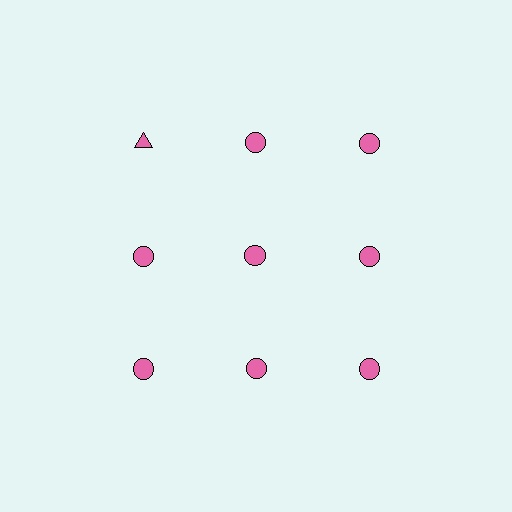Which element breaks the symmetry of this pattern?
The pink triangle in the top row, leftmost column breaks the symmetry. All other shapes are pink circles.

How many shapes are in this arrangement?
There are 9 shapes arranged in a grid pattern.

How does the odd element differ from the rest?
It has a different shape: triangle instead of circle.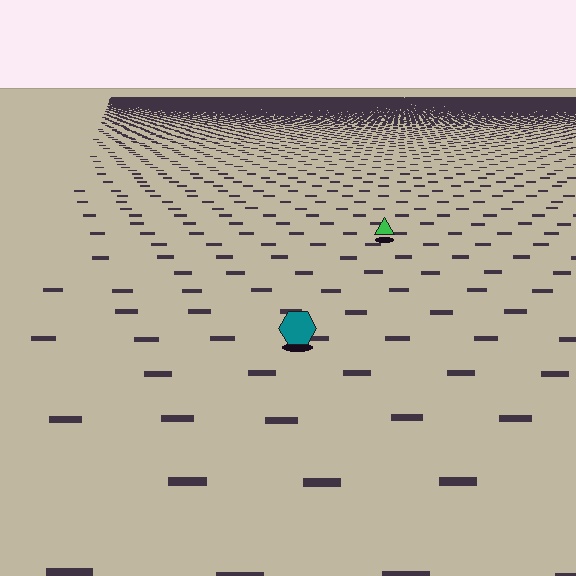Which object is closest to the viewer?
The teal hexagon is closest. The texture marks near it are larger and more spread out.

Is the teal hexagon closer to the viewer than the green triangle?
Yes. The teal hexagon is closer — you can tell from the texture gradient: the ground texture is coarser near it.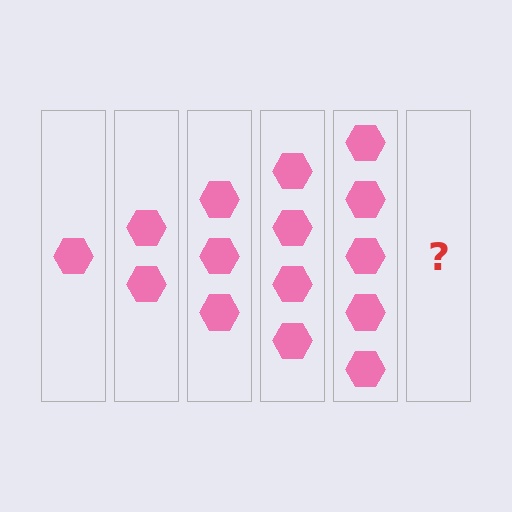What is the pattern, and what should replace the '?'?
The pattern is that each step adds one more hexagon. The '?' should be 6 hexagons.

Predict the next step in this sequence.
The next step is 6 hexagons.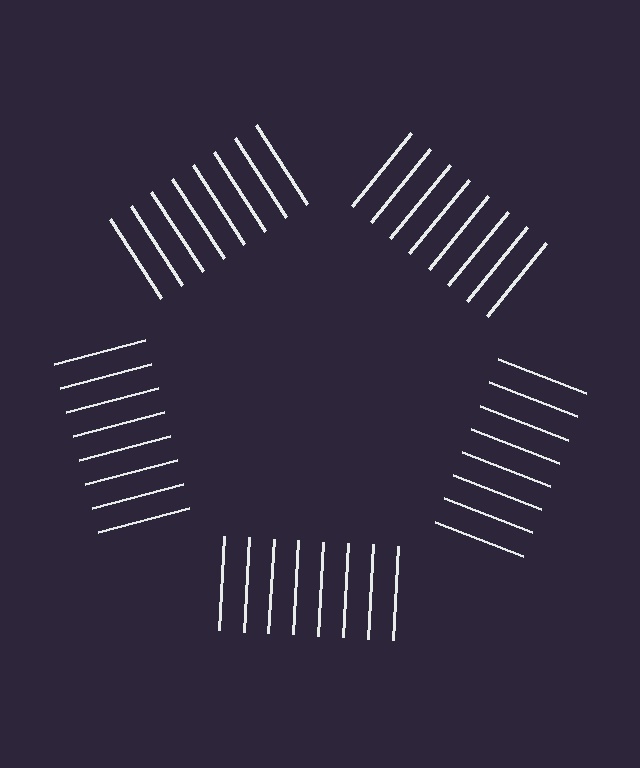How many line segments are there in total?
40 — 8 along each of the 5 edges.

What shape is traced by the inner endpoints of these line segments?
An illusory pentagon — the line segments terminate on its edges but no continuous stroke is drawn.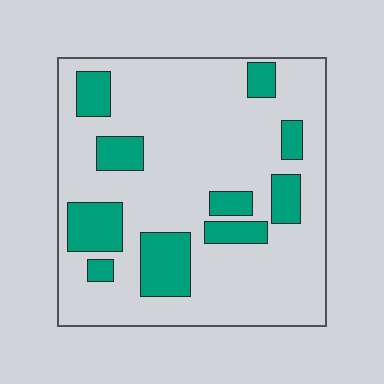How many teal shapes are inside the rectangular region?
10.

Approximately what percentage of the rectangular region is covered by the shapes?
Approximately 20%.